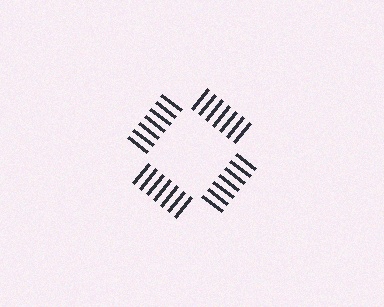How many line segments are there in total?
28 — 7 along each of the 4 edges.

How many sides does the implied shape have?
4 sides — the line-ends trace a square.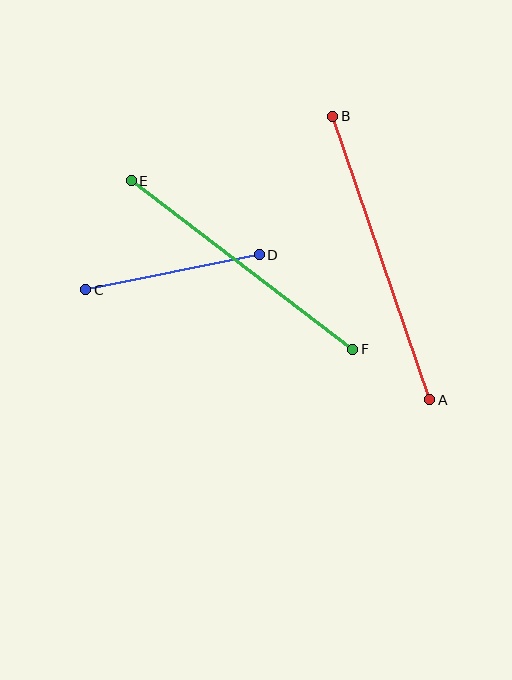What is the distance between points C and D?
The distance is approximately 177 pixels.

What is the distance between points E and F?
The distance is approximately 278 pixels.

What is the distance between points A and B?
The distance is approximately 300 pixels.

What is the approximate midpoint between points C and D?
The midpoint is at approximately (172, 272) pixels.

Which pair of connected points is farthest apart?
Points A and B are farthest apart.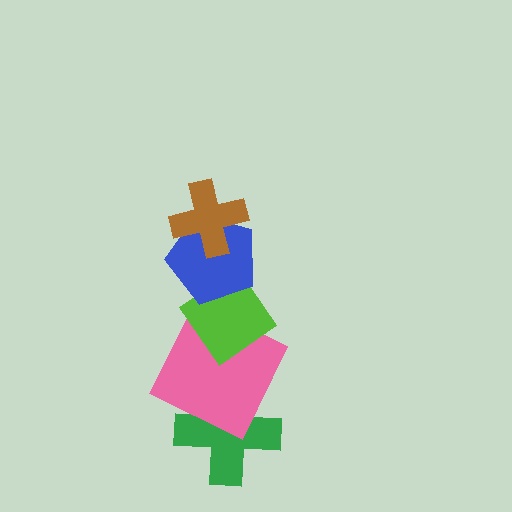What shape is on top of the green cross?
The pink square is on top of the green cross.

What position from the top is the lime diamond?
The lime diamond is 3rd from the top.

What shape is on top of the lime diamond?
The blue pentagon is on top of the lime diamond.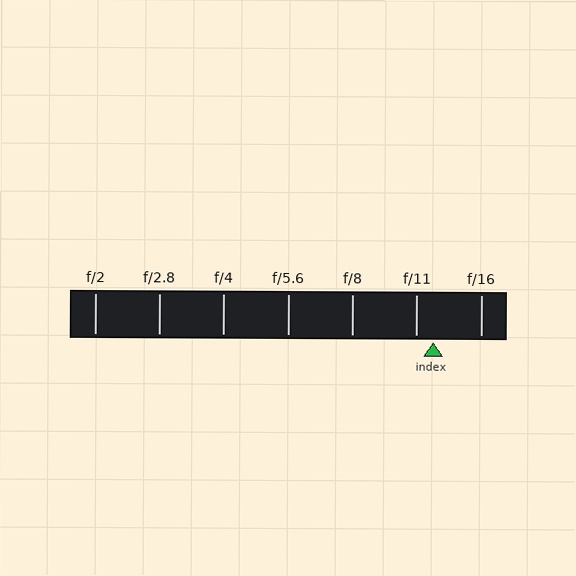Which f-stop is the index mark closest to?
The index mark is closest to f/11.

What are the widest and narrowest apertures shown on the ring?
The widest aperture shown is f/2 and the narrowest is f/16.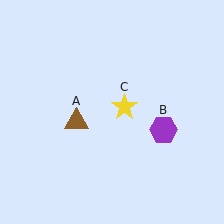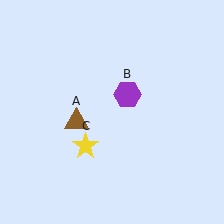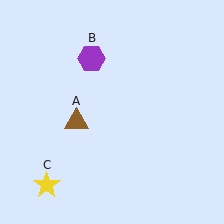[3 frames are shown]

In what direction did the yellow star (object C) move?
The yellow star (object C) moved down and to the left.